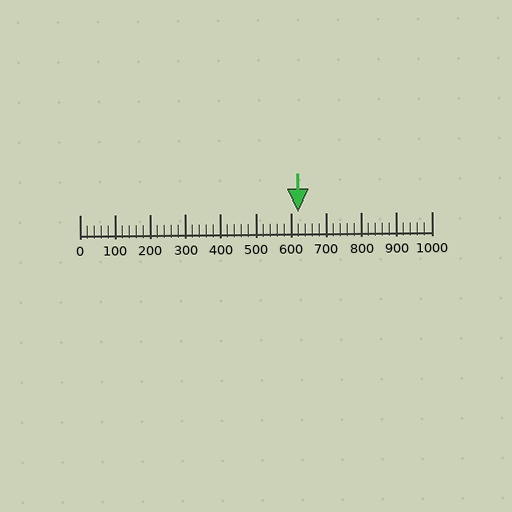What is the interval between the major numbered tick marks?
The major tick marks are spaced 100 units apart.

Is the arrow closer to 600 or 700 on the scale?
The arrow is closer to 600.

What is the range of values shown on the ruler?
The ruler shows values from 0 to 1000.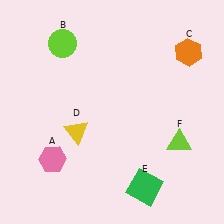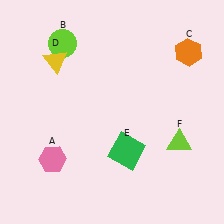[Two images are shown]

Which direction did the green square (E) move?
The green square (E) moved up.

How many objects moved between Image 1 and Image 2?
2 objects moved between the two images.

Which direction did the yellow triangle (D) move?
The yellow triangle (D) moved up.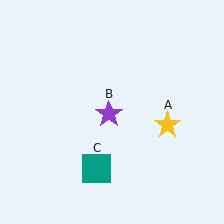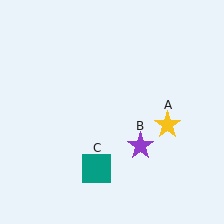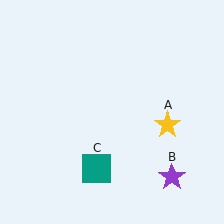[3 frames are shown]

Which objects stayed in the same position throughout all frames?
Yellow star (object A) and teal square (object C) remained stationary.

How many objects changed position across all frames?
1 object changed position: purple star (object B).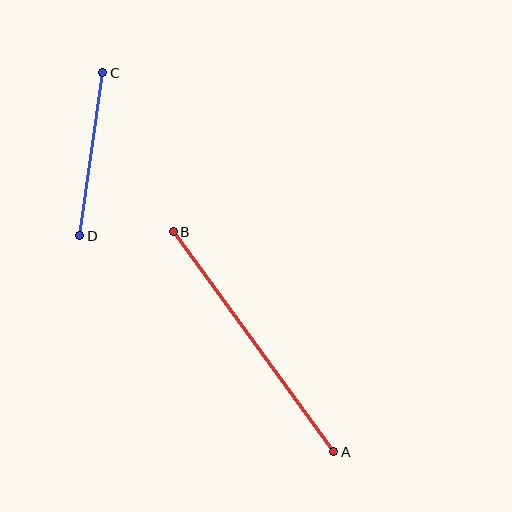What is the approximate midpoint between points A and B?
The midpoint is at approximately (254, 342) pixels.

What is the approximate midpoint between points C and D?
The midpoint is at approximately (91, 154) pixels.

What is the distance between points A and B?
The distance is approximately 273 pixels.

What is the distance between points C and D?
The distance is approximately 165 pixels.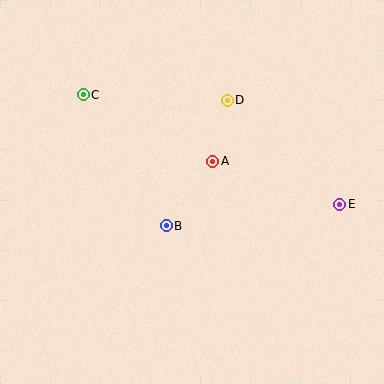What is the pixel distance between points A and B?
The distance between A and B is 79 pixels.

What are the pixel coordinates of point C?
Point C is at (83, 95).